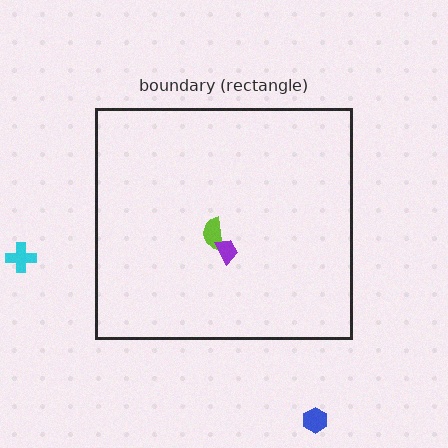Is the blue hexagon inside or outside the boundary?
Outside.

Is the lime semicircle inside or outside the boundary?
Inside.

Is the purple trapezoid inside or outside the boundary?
Inside.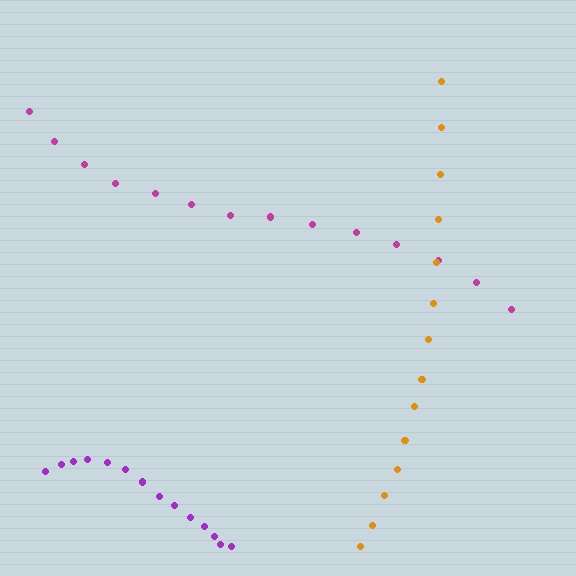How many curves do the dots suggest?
There are 3 distinct paths.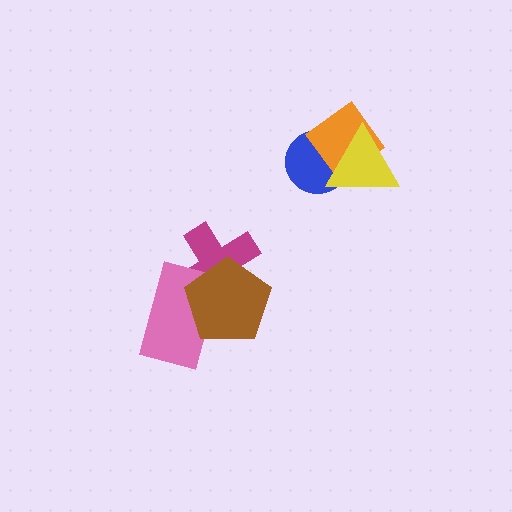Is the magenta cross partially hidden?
Yes, it is partially covered by another shape.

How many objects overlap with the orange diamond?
2 objects overlap with the orange diamond.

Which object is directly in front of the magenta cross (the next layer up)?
The pink rectangle is directly in front of the magenta cross.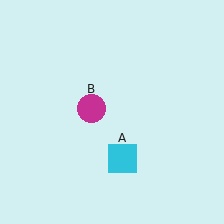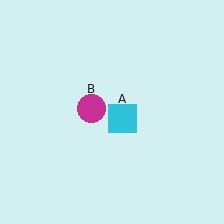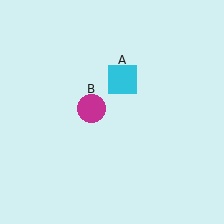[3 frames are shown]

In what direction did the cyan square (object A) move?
The cyan square (object A) moved up.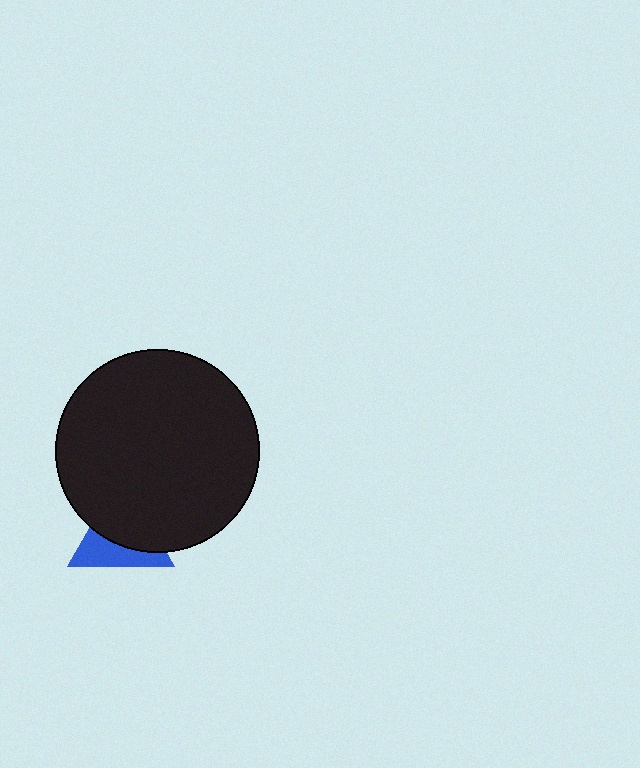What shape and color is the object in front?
The object in front is a black circle.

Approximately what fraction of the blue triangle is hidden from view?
Roughly 57% of the blue triangle is hidden behind the black circle.